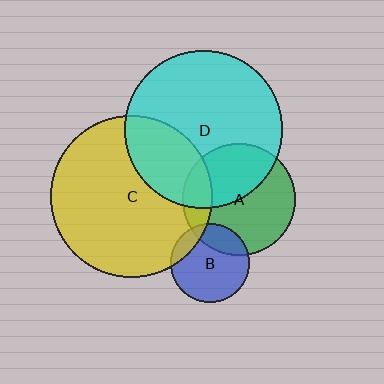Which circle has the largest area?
Circle C (yellow).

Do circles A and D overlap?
Yes.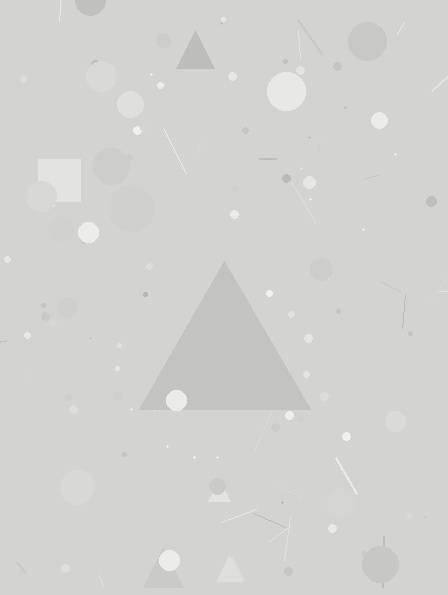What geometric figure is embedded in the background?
A triangle is embedded in the background.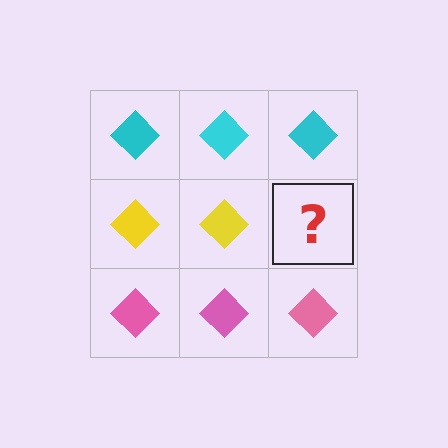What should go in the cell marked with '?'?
The missing cell should contain a yellow diamond.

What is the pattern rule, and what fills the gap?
The rule is that each row has a consistent color. The gap should be filled with a yellow diamond.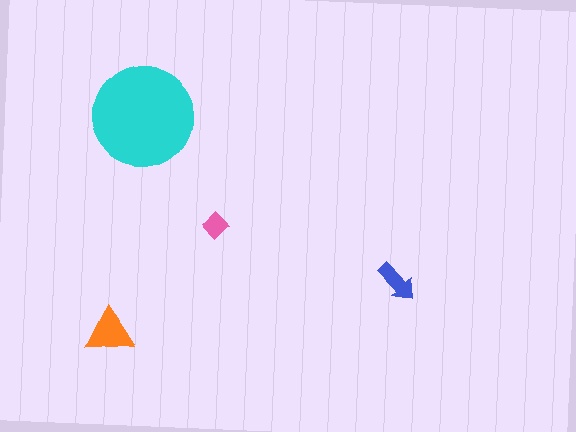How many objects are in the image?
There are 4 objects in the image.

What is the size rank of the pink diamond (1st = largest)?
4th.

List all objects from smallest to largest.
The pink diamond, the blue arrow, the orange triangle, the cyan circle.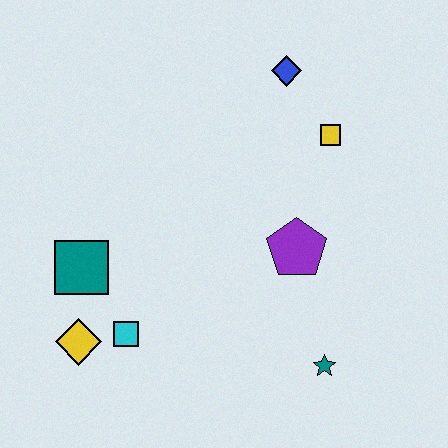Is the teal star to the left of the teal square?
No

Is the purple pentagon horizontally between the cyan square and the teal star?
Yes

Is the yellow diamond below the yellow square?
Yes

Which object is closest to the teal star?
The purple pentagon is closest to the teal star.